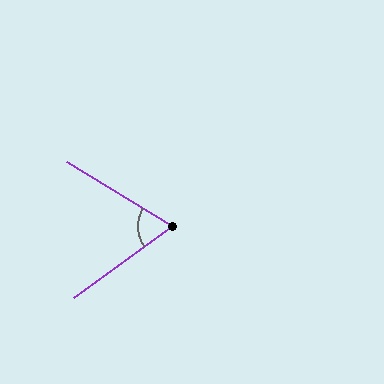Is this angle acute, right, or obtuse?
It is acute.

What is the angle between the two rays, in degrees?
Approximately 67 degrees.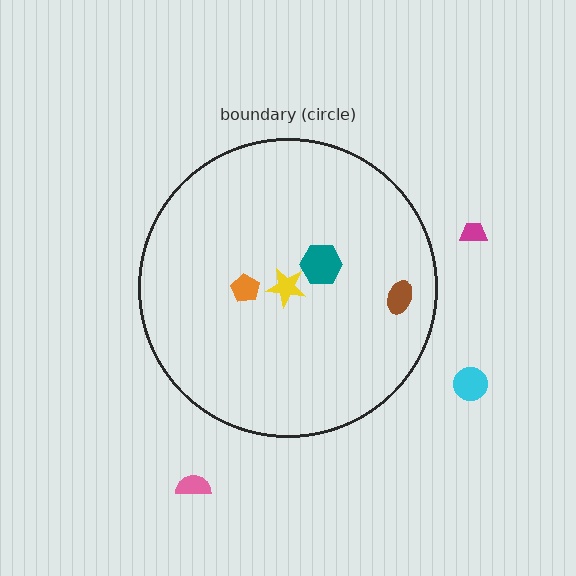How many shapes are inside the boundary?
4 inside, 3 outside.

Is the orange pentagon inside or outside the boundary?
Inside.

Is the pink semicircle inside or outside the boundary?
Outside.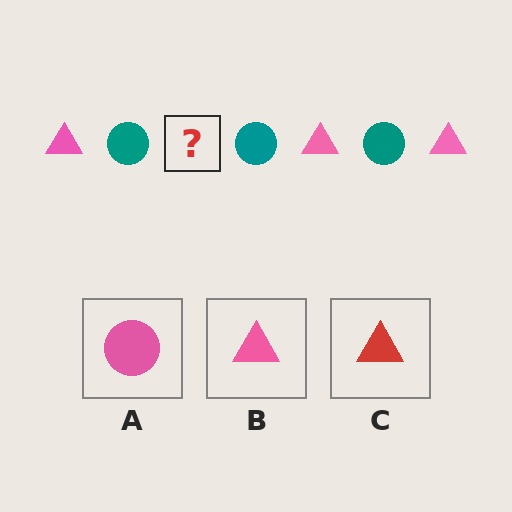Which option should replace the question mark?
Option B.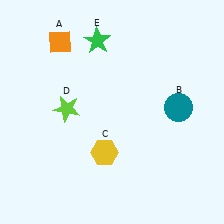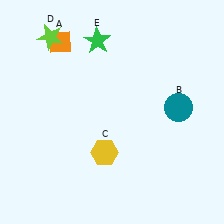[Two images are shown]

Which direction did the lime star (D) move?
The lime star (D) moved up.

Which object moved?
The lime star (D) moved up.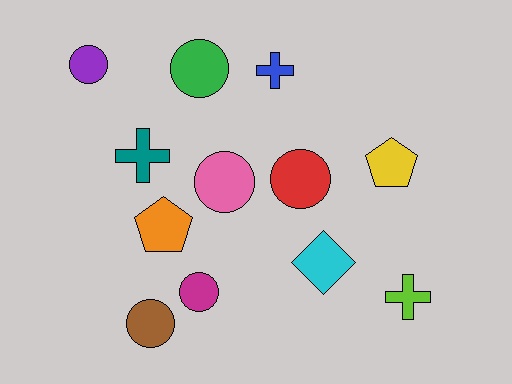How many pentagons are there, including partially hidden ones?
There are 2 pentagons.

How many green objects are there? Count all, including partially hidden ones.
There is 1 green object.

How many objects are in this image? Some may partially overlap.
There are 12 objects.